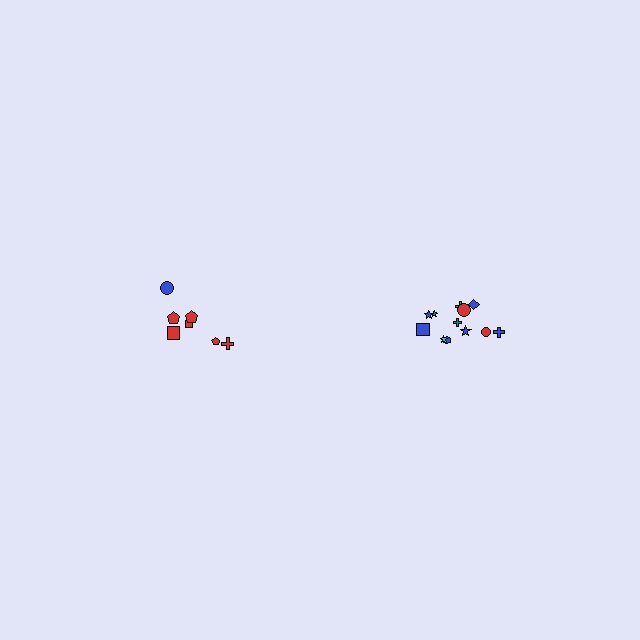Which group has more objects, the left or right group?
The right group.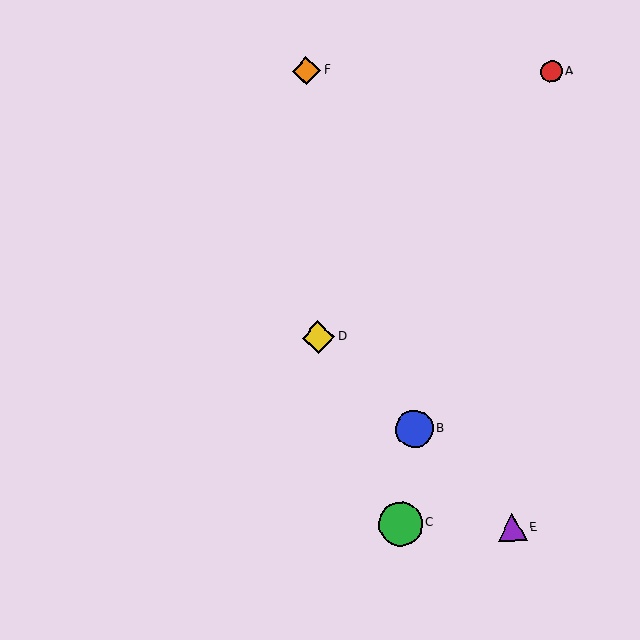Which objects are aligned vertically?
Objects D, F are aligned vertically.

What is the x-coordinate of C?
Object C is at x≈401.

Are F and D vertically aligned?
Yes, both are at x≈306.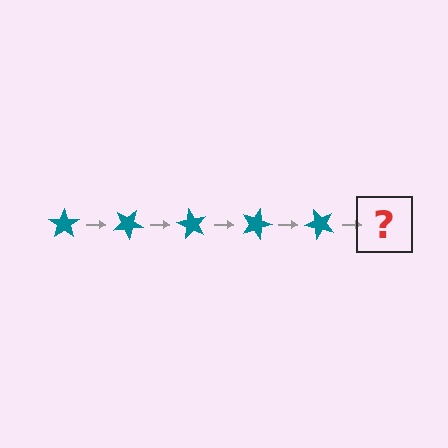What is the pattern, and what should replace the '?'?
The pattern is that the star rotates 30 degrees each step. The '?' should be a teal star rotated 150 degrees.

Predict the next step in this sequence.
The next step is a teal star rotated 150 degrees.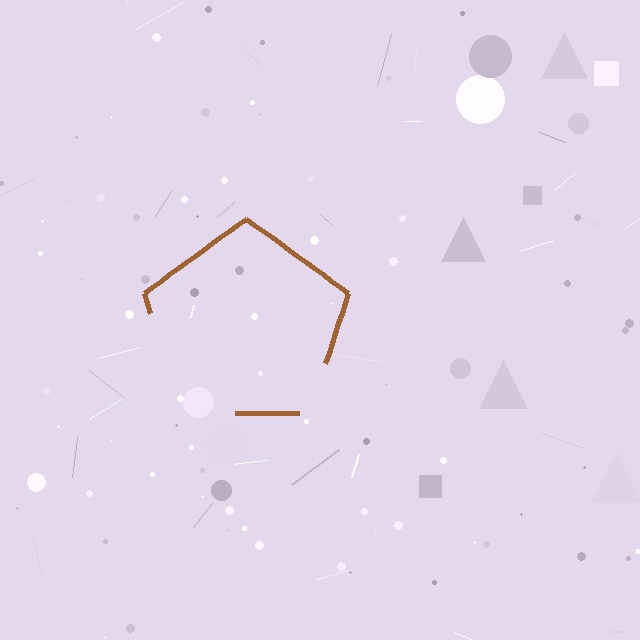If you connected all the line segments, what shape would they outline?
They would outline a pentagon.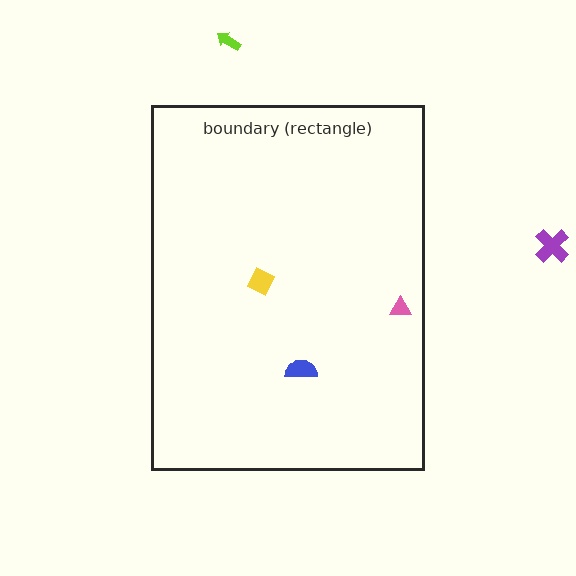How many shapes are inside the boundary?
3 inside, 2 outside.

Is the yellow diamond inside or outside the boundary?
Inside.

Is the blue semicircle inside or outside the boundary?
Inside.